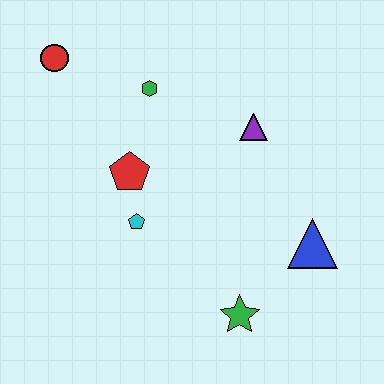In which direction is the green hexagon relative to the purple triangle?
The green hexagon is to the left of the purple triangle.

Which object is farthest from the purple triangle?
The red circle is farthest from the purple triangle.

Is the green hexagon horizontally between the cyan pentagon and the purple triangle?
Yes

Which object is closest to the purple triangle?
The green hexagon is closest to the purple triangle.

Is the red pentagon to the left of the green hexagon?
Yes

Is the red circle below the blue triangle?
No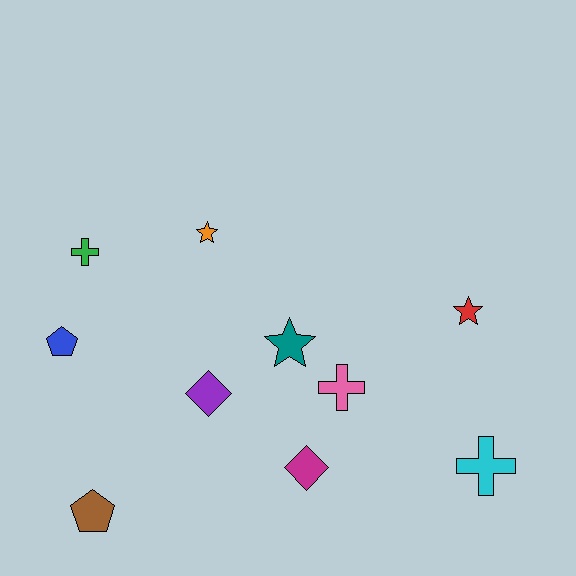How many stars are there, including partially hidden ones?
There are 3 stars.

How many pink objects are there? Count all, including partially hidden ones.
There is 1 pink object.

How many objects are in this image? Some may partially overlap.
There are 10 objects.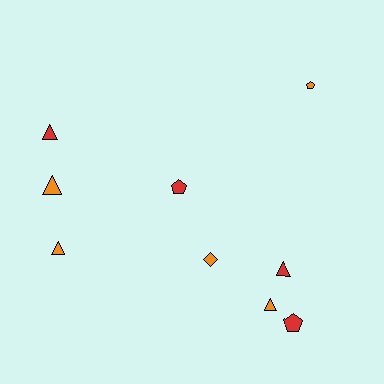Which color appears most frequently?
Orange, with 5 objects.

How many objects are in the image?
There are 9 objects.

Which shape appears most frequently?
Triangle, with 5 objects.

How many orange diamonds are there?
There is 1 orange diamond.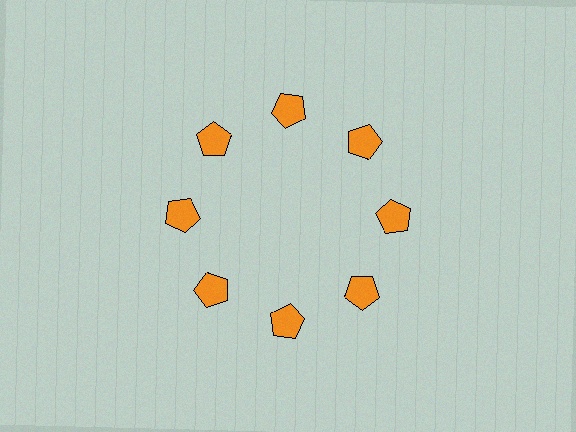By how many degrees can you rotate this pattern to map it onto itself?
The pattern maps onto itself every 45 degrees of rotation.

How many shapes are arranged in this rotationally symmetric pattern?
There are 8 shapes, arranged in 8 groups of 1.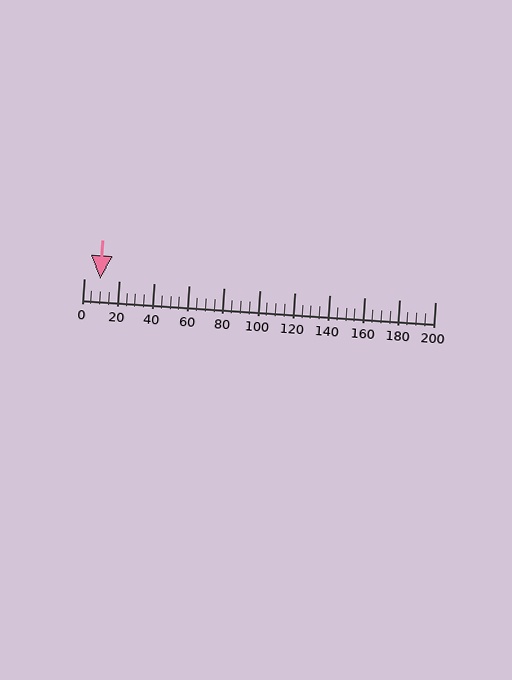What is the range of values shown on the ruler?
The ruler shows values from 0 to 200.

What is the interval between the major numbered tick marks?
The major tick marks are spaced 20 units apart.